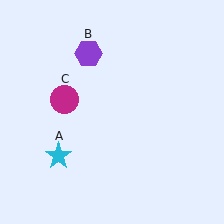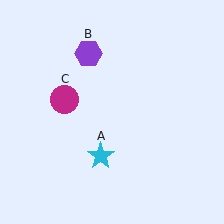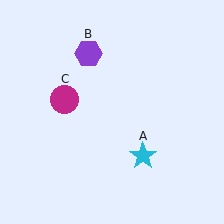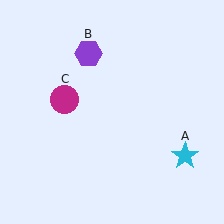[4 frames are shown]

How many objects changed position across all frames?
1 object changed position: cyan star (object A).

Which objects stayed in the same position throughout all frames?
Purple hexagon (object B) and magenta circle (object C) remained stationary.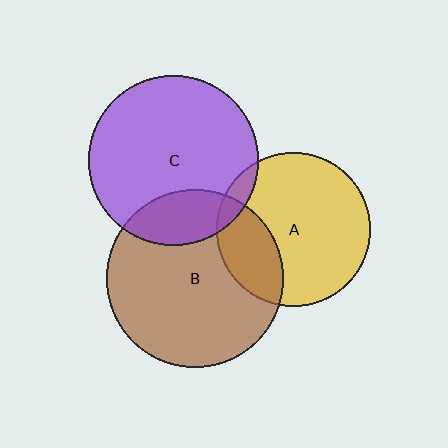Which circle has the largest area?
Circle B (brown).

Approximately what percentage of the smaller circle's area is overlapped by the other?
Approximately 20%.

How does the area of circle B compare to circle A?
Approximately 1.3 times.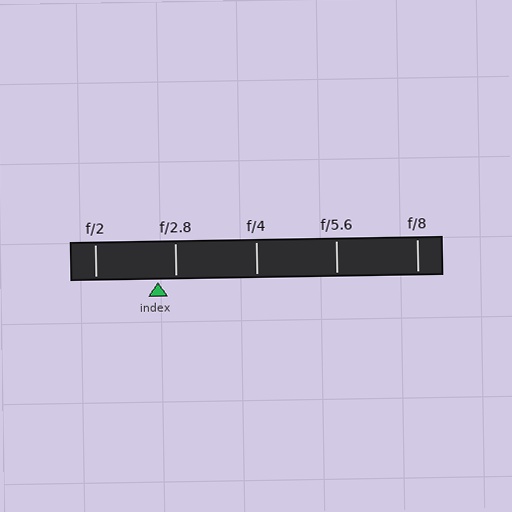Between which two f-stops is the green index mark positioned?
The index mark is between f/2 and f/2.8.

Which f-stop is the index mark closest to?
The index mark is closest to f/2.8.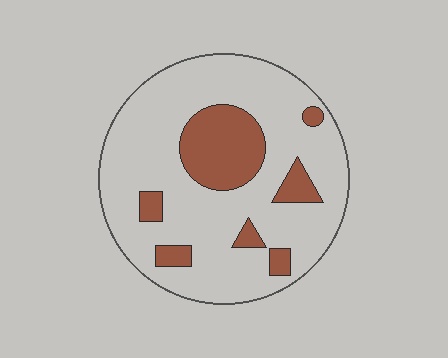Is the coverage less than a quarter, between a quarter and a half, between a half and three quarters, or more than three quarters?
Less than a quarter.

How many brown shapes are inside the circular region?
7.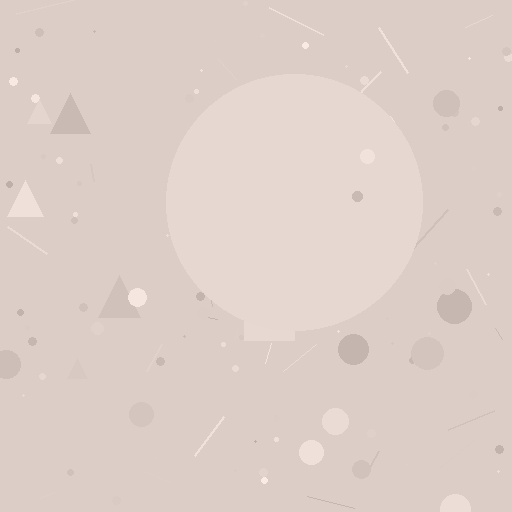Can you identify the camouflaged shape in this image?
The camouflaged shape is a circle.